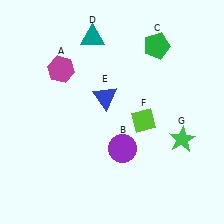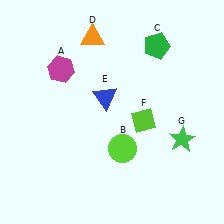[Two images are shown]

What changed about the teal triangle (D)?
In Image 1, D is teal. In Image 2, it changed to orange.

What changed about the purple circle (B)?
In Image 1, B is purple. In Image 2, it changed to lime.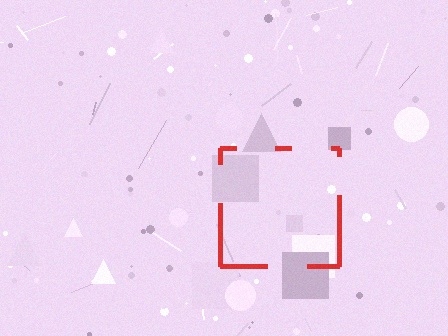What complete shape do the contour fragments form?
The contour fragments form a square.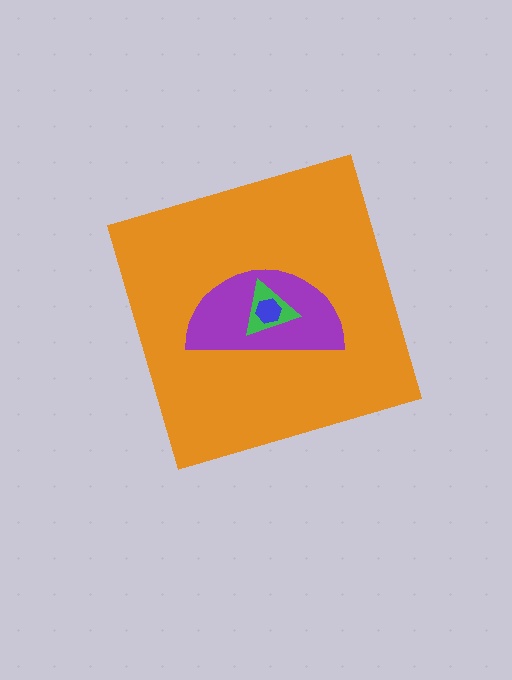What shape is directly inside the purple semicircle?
The green triangle.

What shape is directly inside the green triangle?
The blue hexagon.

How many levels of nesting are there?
4.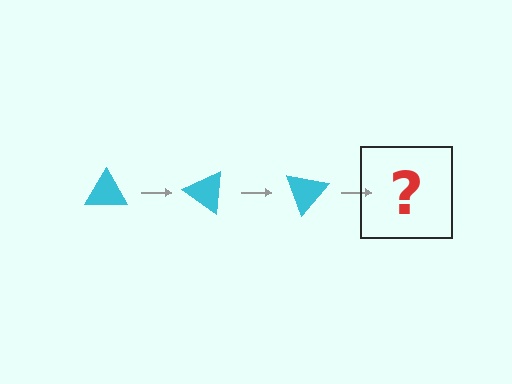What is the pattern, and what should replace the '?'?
The pattern is that the triangle rotates 35 degrees each step. The '?' should be a cyan triangle rotated 105 degrees.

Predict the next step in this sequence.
The next step is a cyan triangle rotated 105 degrees.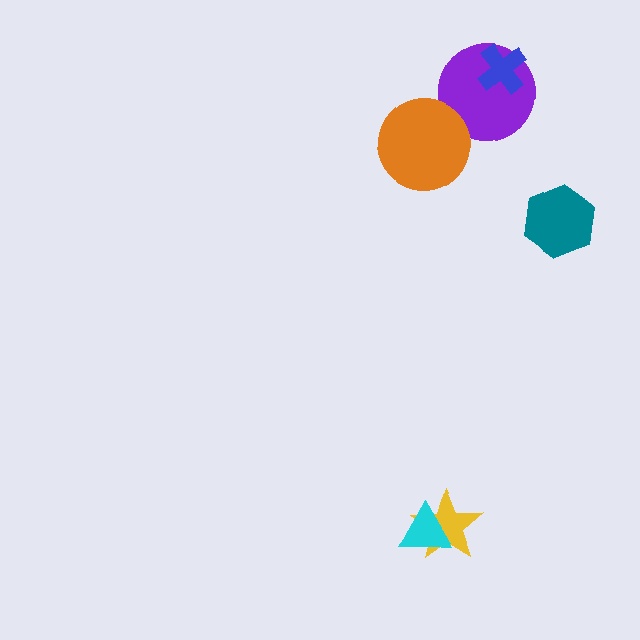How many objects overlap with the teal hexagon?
0 objects overlap with the teal hexagon.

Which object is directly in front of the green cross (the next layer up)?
The purple circle is directly in front of the green cross.